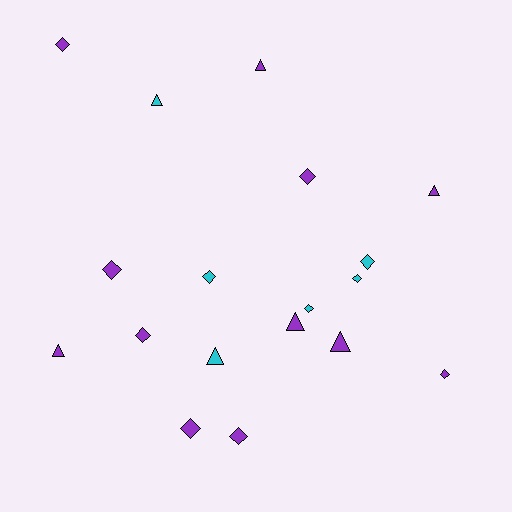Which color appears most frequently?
Purple, with 12 objects.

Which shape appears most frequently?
Diamond, with 11 objects.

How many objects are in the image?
There are 18 objects.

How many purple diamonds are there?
There are 7 purple diamonds.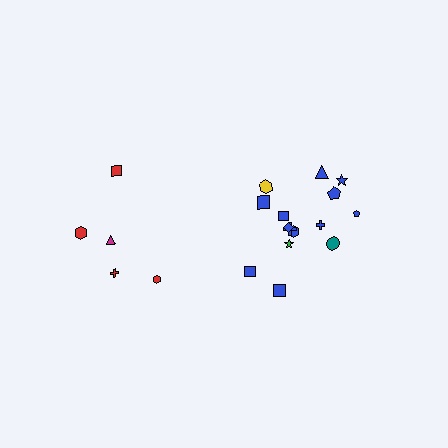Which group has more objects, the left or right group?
The right group.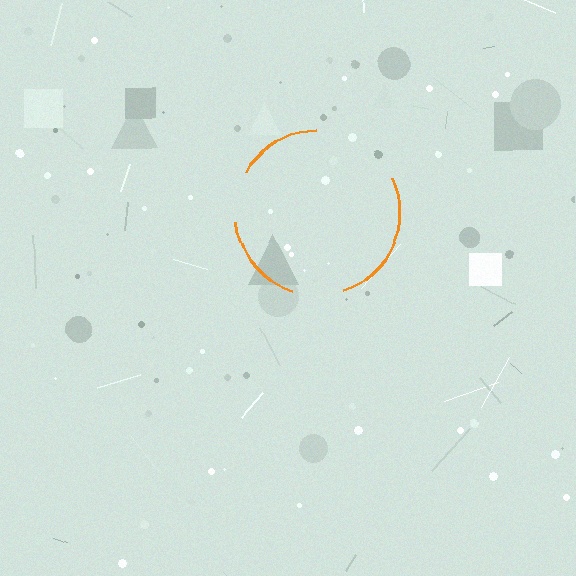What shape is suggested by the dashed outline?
The dashed outline suggests a circle.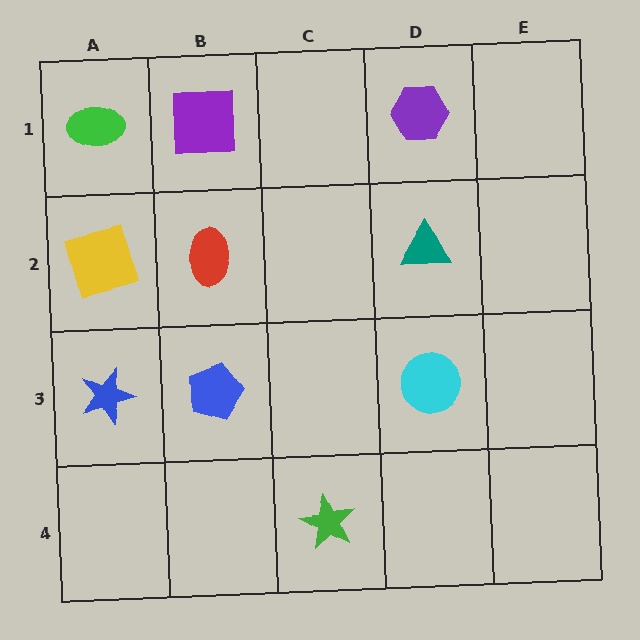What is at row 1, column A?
A green ellipse.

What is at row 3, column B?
A blue pentagon.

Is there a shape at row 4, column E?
No, that cell is empty.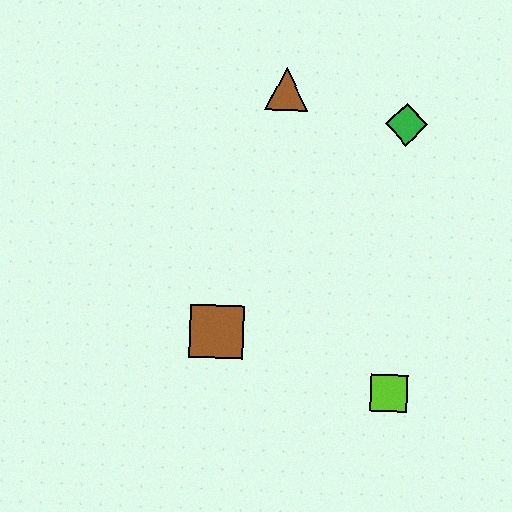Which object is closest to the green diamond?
The brown triangle is closest to the green diamond.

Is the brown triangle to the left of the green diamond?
Yes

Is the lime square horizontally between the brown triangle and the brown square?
No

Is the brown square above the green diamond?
No